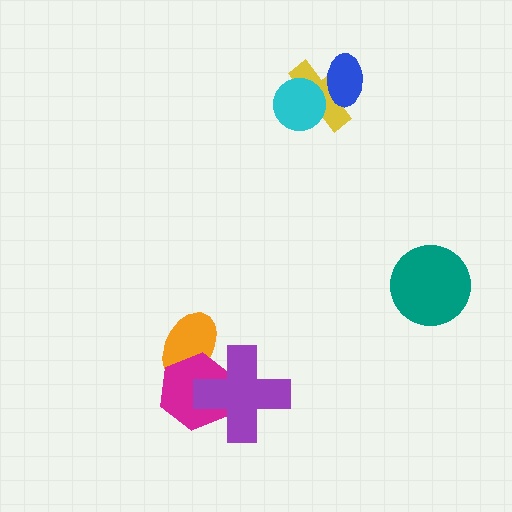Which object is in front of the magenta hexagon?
The purple cross is in front of the magenta hexagon.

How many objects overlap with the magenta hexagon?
2 objects overlap with the magenta hexagon.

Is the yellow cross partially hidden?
Yes, it is partially covered by another shape.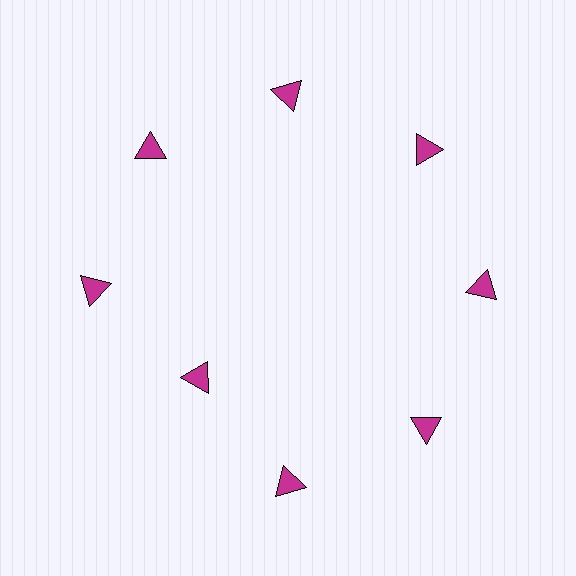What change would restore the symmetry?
The symmetry would be restored by moving it outward, back onto the ring so that all 8 triangles sit at equal angles and equal distance from the center.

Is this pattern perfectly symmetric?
No. The 8 magenta triangles are arranged in a ring, but one element near the 8 o'clock position is pulled inward toward the center, breaking the 8-fold rotational symmetry.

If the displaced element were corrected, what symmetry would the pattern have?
It would have 8-fold rotational symmetry — the pattern would map onto itself every 45 degrees.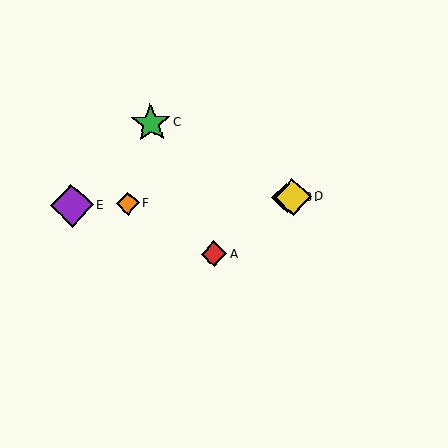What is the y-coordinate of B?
Object B is at y≈198.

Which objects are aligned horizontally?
Objects B, D, E, F are aligned horizontally.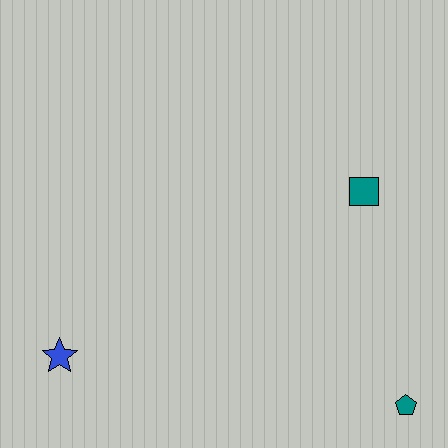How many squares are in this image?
There is 1 square.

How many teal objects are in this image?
There are 2 teal objects.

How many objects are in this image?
There are 3 objects.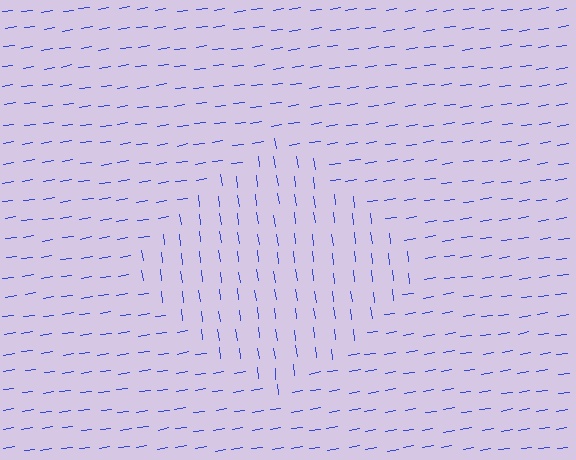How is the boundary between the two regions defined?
The boundary is defined purely by a change in line orientation (approximately 89 degrees difference). All lines are the same color and thickness.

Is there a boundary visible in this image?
Yes, there is a texture boundary formed by a change in line orientation.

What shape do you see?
I see a diamond.